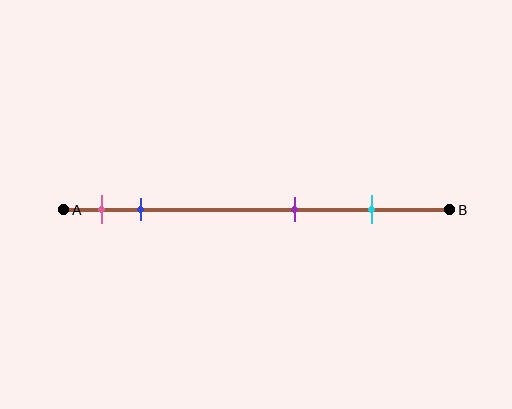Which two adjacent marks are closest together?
The pink and blue marks are the closest adjacent pair.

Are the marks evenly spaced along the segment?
No, the marks are not evenly spaced.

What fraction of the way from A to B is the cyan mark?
The cyan mark is approximately 80% (0.8) of the way from A to B.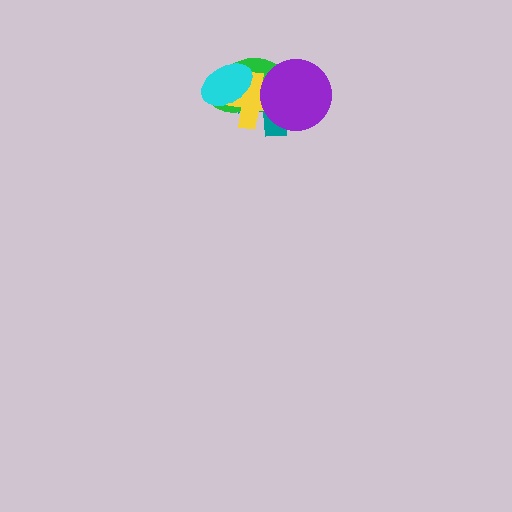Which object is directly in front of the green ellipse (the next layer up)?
The yellow cross is directly in front of the green ellipse.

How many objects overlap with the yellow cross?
4 objects overlap with the yellow cross.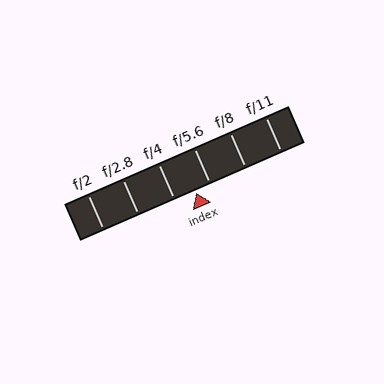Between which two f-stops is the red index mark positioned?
The index mark is between f/4 and f/5.6.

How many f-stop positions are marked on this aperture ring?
There are 6 f-stop positions marked.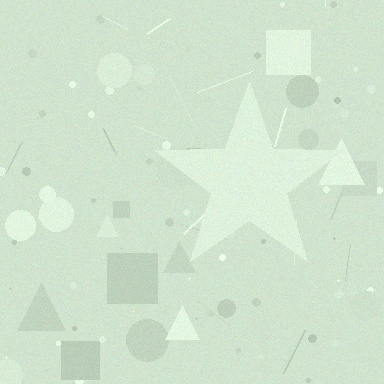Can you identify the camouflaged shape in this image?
The camouflaged shape is a star.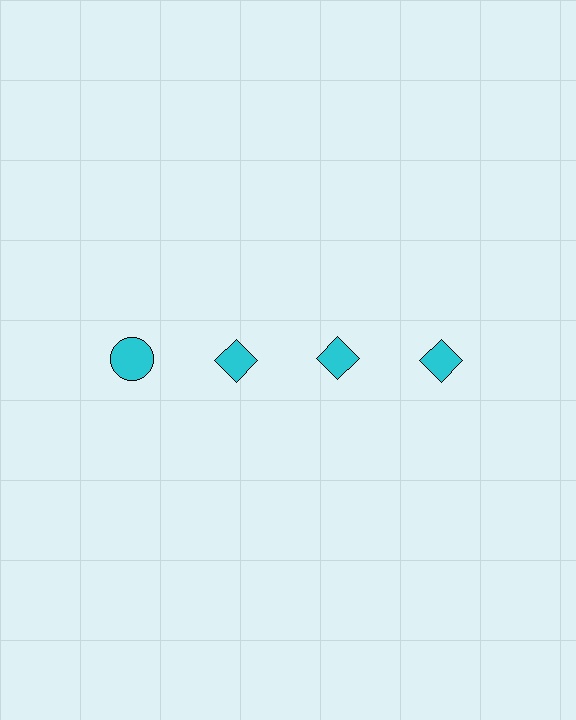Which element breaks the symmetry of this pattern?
The cyan circle in the top row, leftmost column breaks the symmetry. All other shapes are cyan diamonds.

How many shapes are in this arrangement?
There are 4 shapes arranged in a grid pattern.